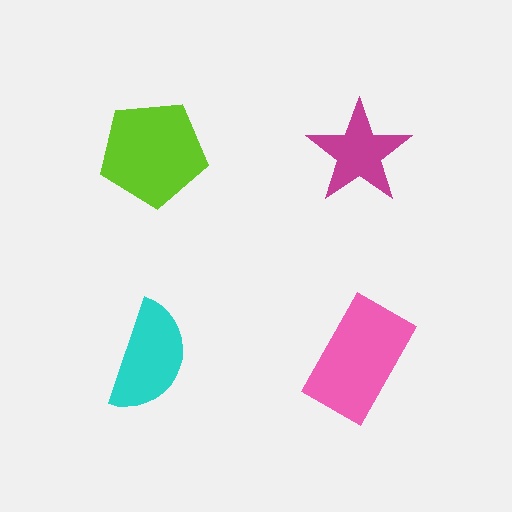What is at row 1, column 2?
A magenta star.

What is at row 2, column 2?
A pink rectangle.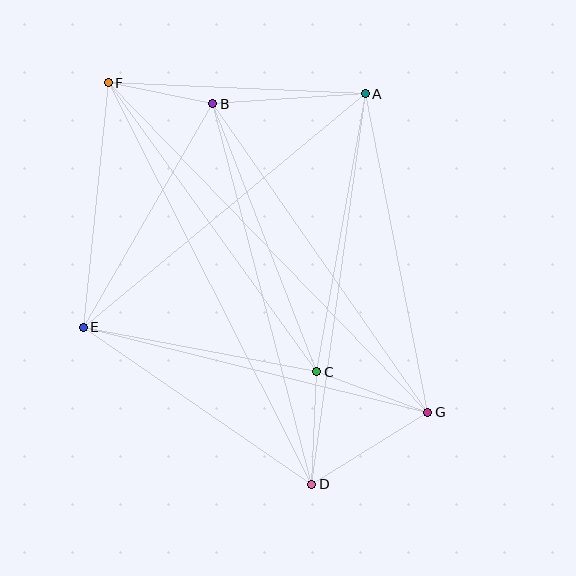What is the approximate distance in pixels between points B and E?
The distance between B and E is approximately 259 pixels.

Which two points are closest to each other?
Points B and F are closest to each other.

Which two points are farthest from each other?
Points F and G are farthest from each other.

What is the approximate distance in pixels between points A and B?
The distance between A and B is approximately 153 pixels.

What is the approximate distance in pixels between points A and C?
The distance between A and C is approximately 282 pixels.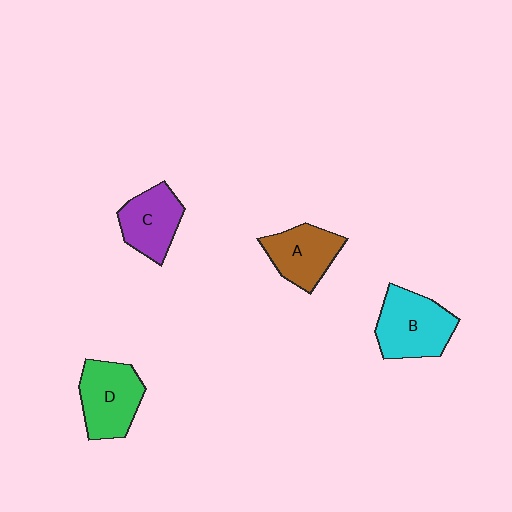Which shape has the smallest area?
Shape C (purple).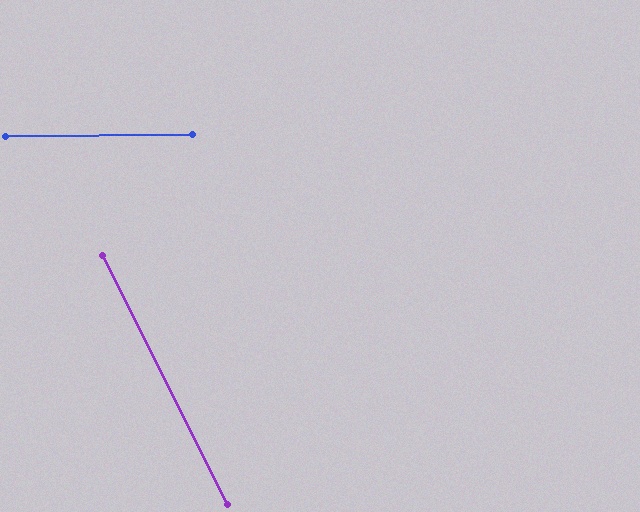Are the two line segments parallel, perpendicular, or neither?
Neither parallel nor perpendicular — they differ by about 64°.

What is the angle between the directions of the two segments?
Approximately 64 degrees.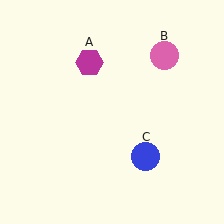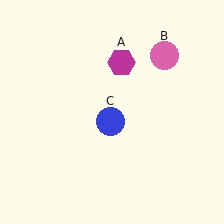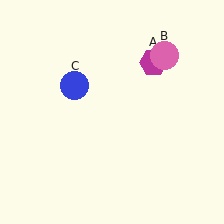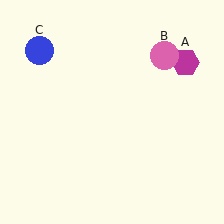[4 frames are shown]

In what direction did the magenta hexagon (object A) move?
The magenta hexagon (object A) moved right.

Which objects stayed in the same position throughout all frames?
Pink circle (object B) remained stationary.